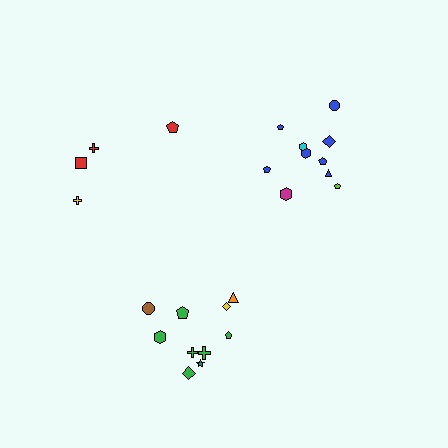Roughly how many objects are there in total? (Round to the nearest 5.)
Roughly 25 objects in total.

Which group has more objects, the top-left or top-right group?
The top-right group.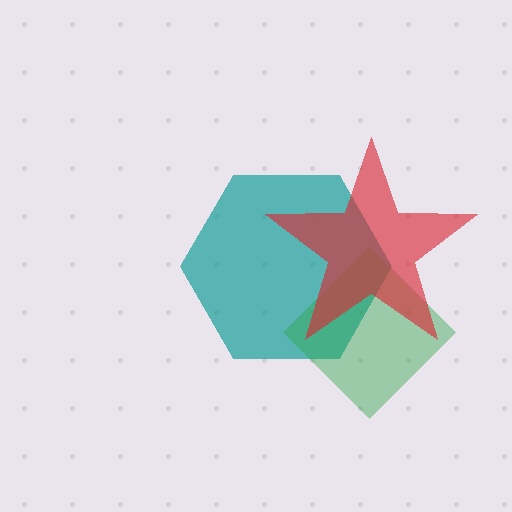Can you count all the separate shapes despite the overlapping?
Yes, there are 3 separate shapes.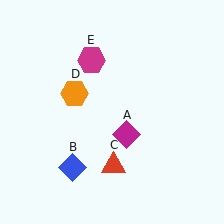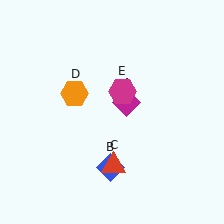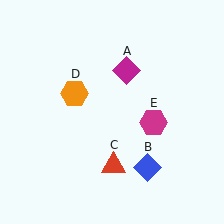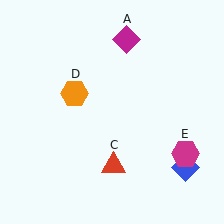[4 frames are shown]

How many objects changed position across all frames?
3 objects changed position: magenta diamond (object A), blue diamond (object B), magenta hexagon (object E).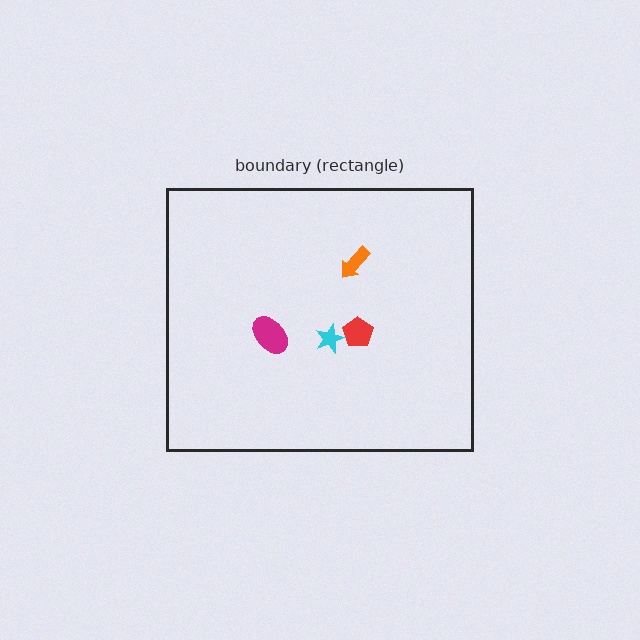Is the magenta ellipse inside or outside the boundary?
Inside.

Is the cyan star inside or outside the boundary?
Inside.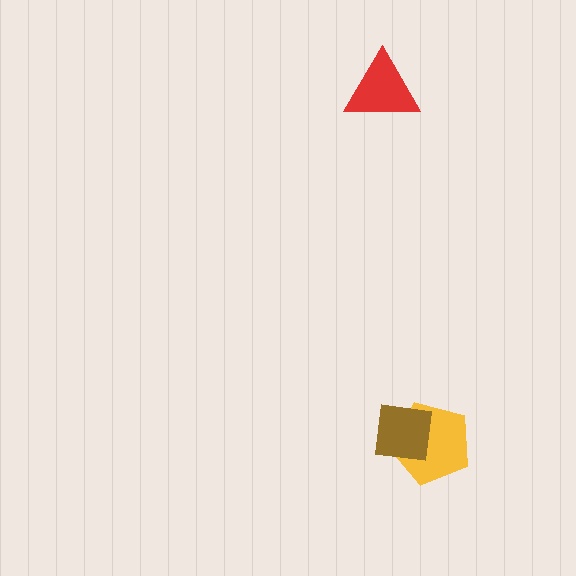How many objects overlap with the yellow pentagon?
1 object overlaps with the yellow pentagon.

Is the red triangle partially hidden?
No, no other shape covers it.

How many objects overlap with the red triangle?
0 objects overlap with the red triangle.